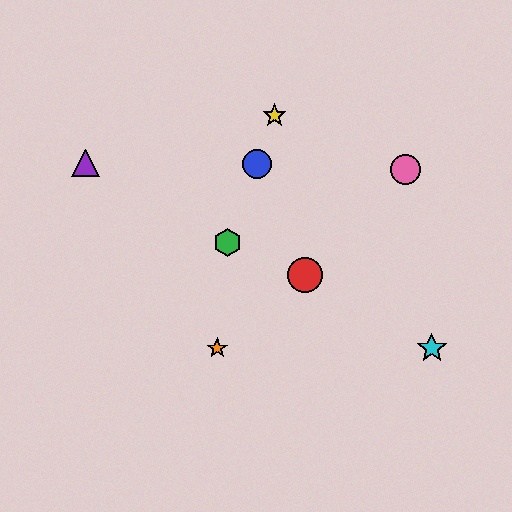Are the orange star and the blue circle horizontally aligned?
No, the orange star is at y≈348 and the blue circle is at y≈164.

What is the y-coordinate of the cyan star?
The cyan star is at y≈348.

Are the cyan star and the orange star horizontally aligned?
Yes, both are at y≈348.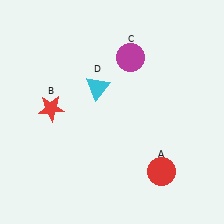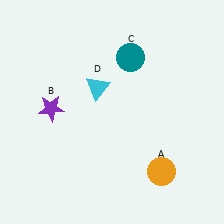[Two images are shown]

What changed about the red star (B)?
In Image 1, B is red. In Image 2, it changed to purple.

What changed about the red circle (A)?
In Image 1, A is red. In Image 2, it changed to orange.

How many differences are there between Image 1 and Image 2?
There are 3 differences between the two images.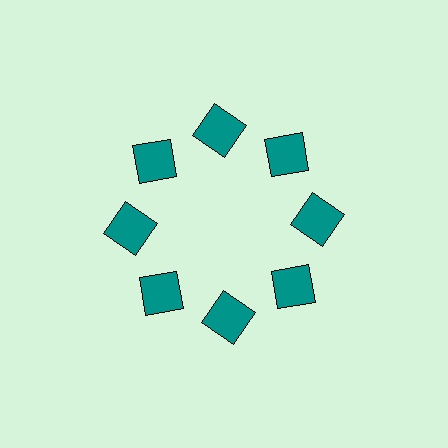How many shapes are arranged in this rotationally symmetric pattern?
There are 8 shapes, arranged in 8 groups of 1.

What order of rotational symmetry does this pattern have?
This pattern has 8-fold rotational symmetry.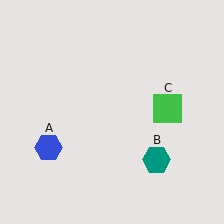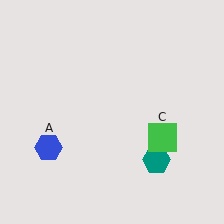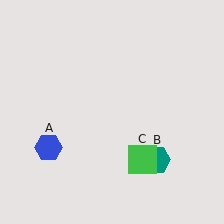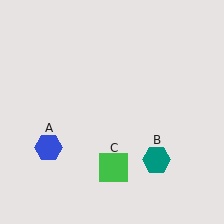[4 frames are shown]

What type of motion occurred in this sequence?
The green square (object C) rotated clockwise around the center of the scene.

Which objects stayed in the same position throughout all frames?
Blue hexagon (object A) and teal hexagon (object B) remained stationary.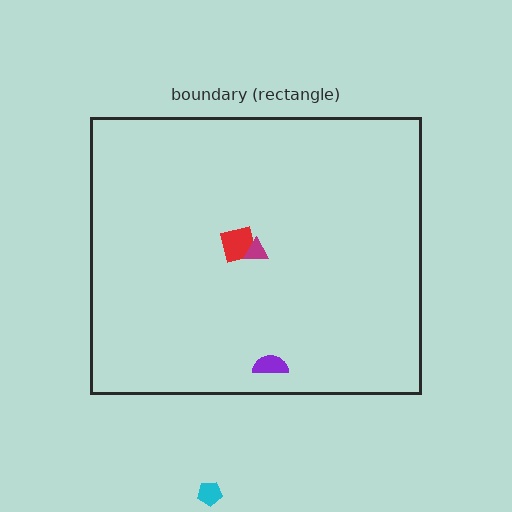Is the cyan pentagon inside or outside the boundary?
Outside.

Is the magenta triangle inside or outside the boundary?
Inside.